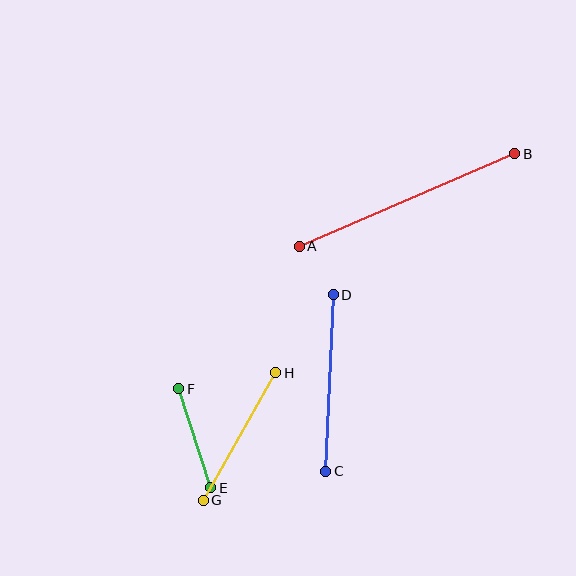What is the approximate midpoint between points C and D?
The midpoint is at approximately (329, 383) pixels.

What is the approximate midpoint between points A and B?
The midpoint is at approximately (407, 200) pixels.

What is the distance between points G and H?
The distance is approximately 147 pixels.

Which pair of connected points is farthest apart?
Points A and B are farthest apart.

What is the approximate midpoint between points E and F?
The midpoint is at approximately (195, 438) pixels.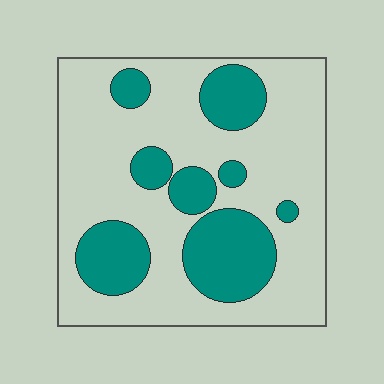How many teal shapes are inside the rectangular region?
8.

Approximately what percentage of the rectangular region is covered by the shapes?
Approximately 30%.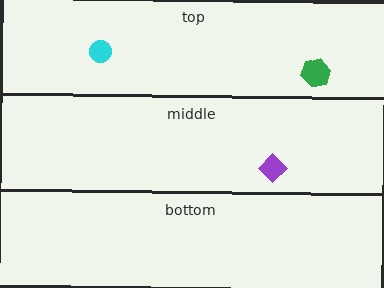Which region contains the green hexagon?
The top region.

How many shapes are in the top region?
2.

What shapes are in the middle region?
The purple diamond.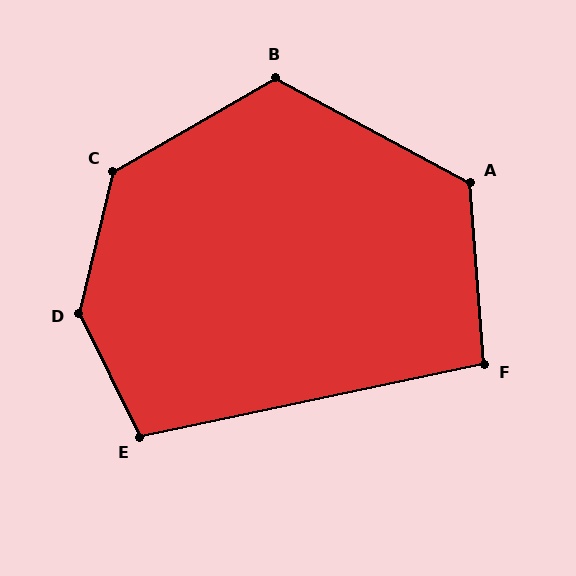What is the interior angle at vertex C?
Approximately 133 degrees (obtuse).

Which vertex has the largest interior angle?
D, at approximately 141 degrees.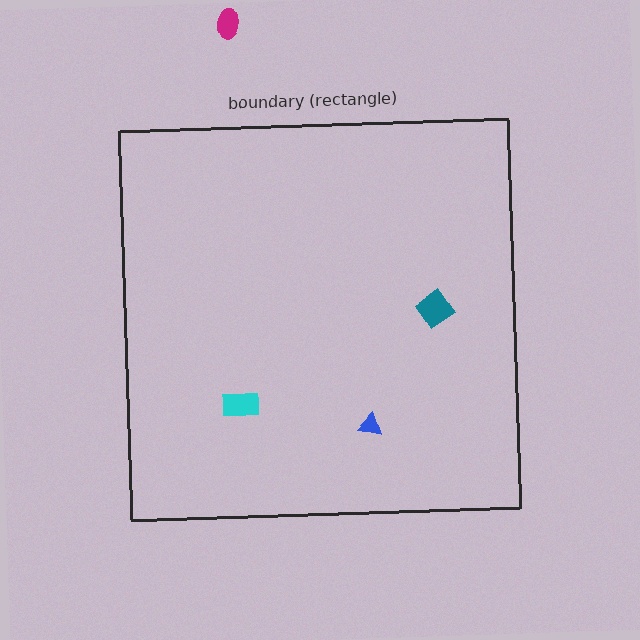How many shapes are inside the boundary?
3 inside, 1 outside.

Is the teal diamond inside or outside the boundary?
Inside.